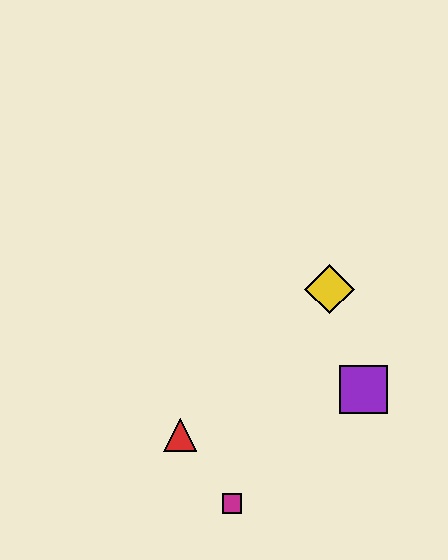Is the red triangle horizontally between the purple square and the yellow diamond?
No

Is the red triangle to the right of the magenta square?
No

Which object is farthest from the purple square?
The red triangle is farthest from the purple square.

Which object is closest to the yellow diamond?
The purple square is closest to the yellow diamond.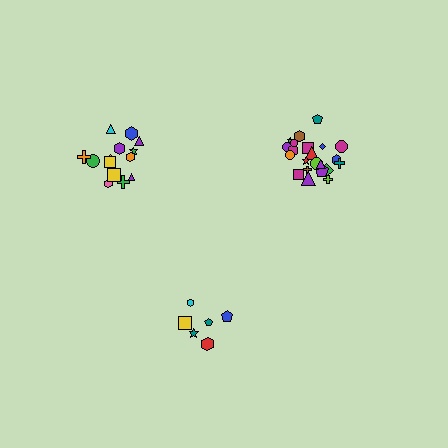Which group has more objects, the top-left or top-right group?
The top-right group.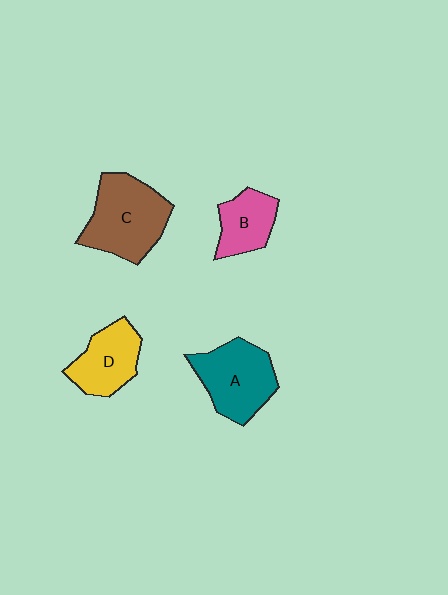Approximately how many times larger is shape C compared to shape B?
Approximately 1.8 times.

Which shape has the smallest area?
Shape B (pink).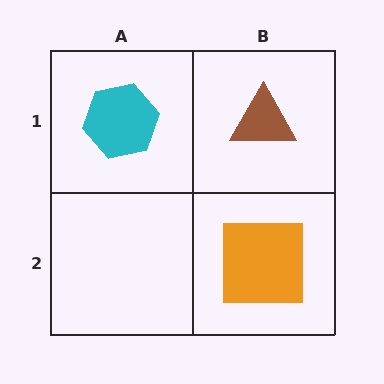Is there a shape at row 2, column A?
No, that cell is empty.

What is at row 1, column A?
A cyan hexagon.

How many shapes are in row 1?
2 shapes.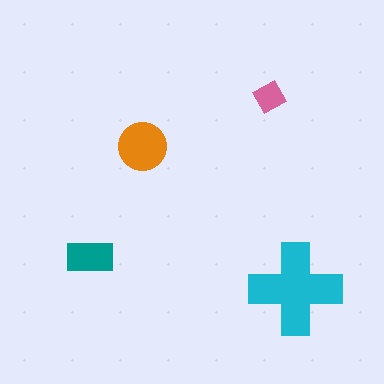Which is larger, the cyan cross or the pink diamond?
The cyan cross.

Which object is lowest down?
The cyan cross is bottommost.